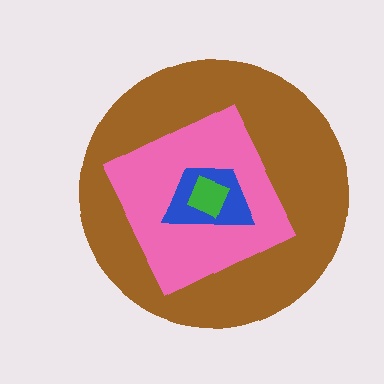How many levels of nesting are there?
4.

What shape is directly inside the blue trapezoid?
The green square.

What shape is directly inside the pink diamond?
The blue trapezoid.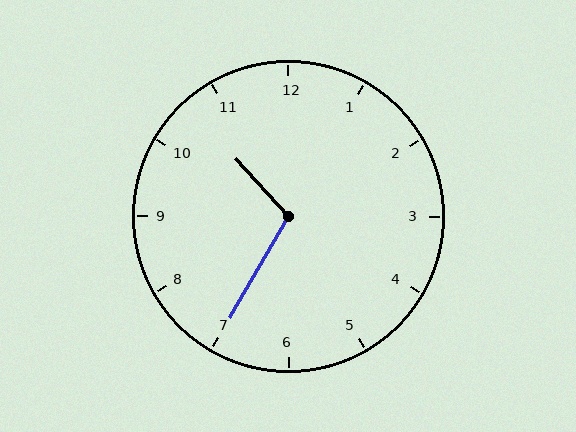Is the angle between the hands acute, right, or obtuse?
It is obtuse.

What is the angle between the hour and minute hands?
Approximately 108 degrees.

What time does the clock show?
10:35.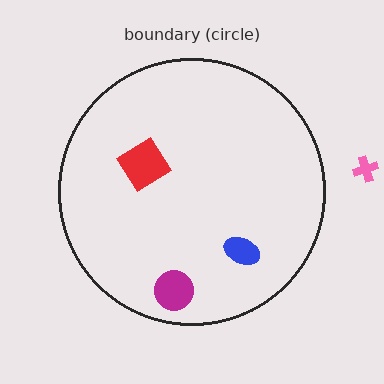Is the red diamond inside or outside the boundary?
Inside.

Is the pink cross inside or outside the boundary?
Outside.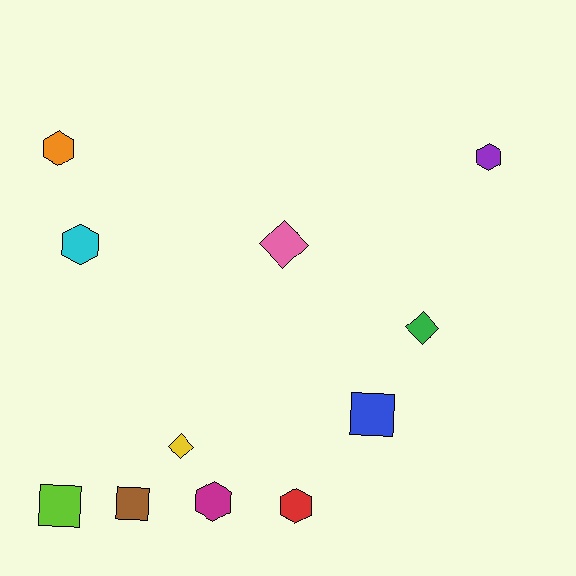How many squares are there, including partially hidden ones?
There are 3 squares.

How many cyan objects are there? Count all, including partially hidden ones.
There is 1 cyan object.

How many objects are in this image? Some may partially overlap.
There are 11 objects.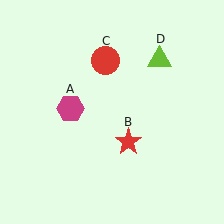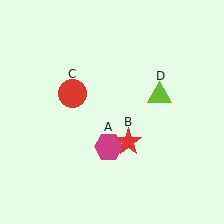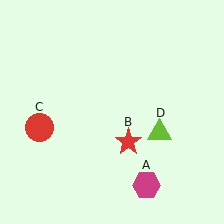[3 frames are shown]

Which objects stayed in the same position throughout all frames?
Red star (object B) remained stationary.